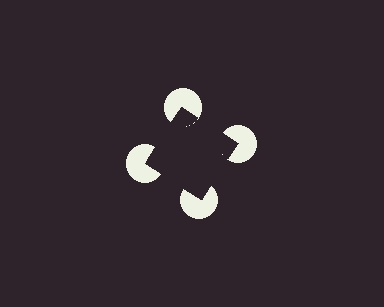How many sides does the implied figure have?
4 sides.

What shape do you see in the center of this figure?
An illusory square — its edges are inferred from the aligned wedge cuts in the pac-man discs, not physically drawn.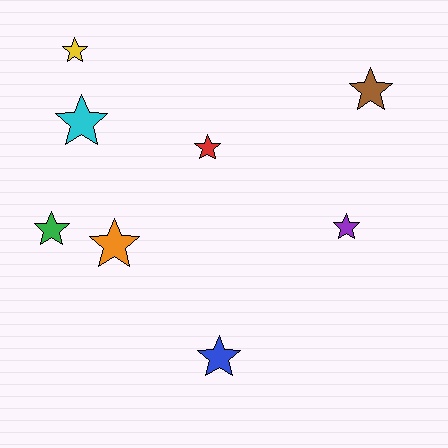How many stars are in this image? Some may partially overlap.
There are 8 stars.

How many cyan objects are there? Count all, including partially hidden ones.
There is 1 cyan object.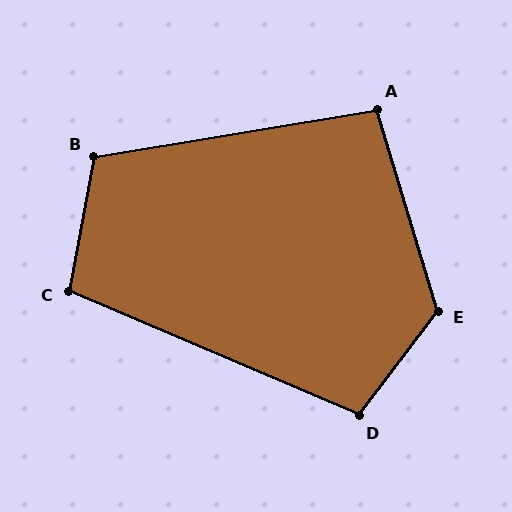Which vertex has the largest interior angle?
E, at approximately 126 degrees.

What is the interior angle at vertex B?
Approximately 110 degrees (obtuse).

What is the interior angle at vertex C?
Approximately 103 degrees (obtuse).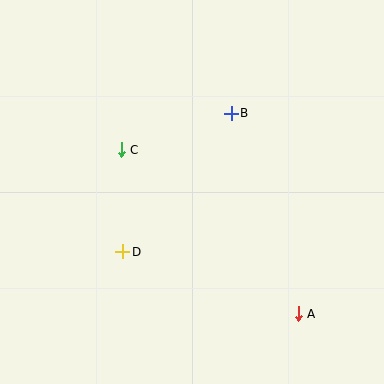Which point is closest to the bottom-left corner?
Point D is closest to the bottom-left corner.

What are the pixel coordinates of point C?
Point C is at (121, 150).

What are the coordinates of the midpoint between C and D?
The midpoint between C and D is at (122, 201).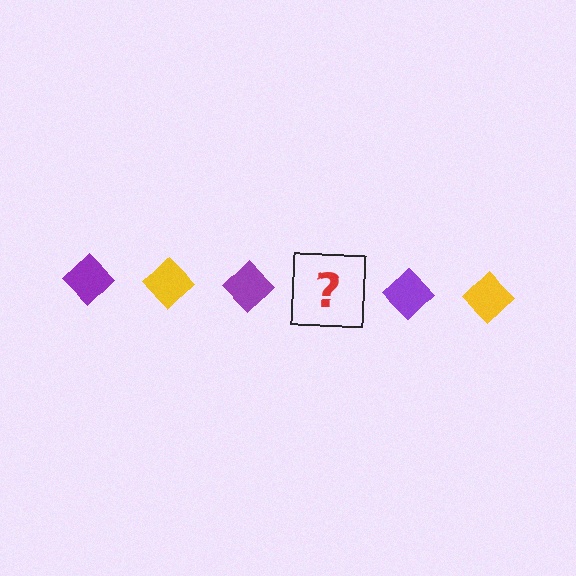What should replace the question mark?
The question mark should be replaced with a yellow diamond.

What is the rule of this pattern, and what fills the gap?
The rule is that the pattern cycles through purple, yellow diamonds. The gap should be filled with a yellow diamond.